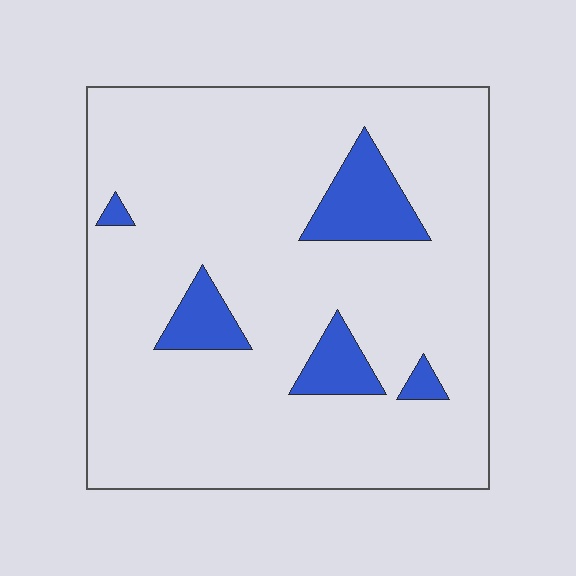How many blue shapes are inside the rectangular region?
5.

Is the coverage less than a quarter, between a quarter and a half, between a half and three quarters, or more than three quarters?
Less than a quarter.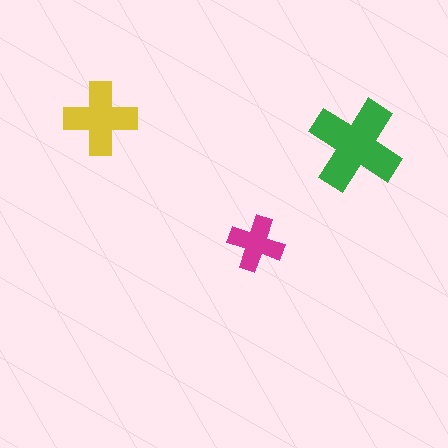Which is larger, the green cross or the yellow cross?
The green one.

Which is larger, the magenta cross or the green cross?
The green one.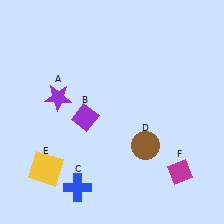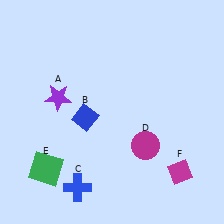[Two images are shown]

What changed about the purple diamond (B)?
In Image 1, B is purple. In Image 2, it changed to blue.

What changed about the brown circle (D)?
In Image 1, D is brown. In Image 2, it changed to magenta.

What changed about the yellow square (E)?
In Image 1, E is yellow. In Image 2, it changed to green.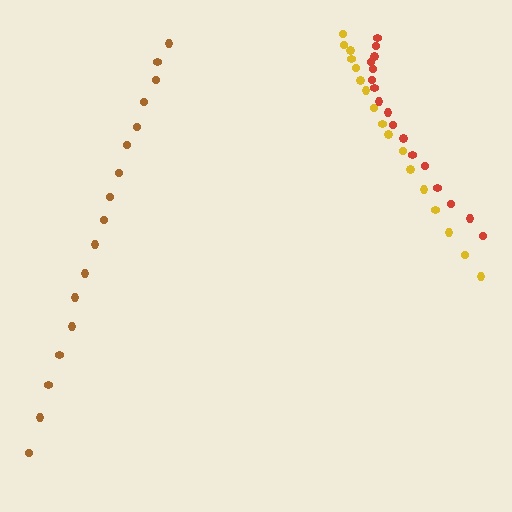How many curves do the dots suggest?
There are 3 distinct paths.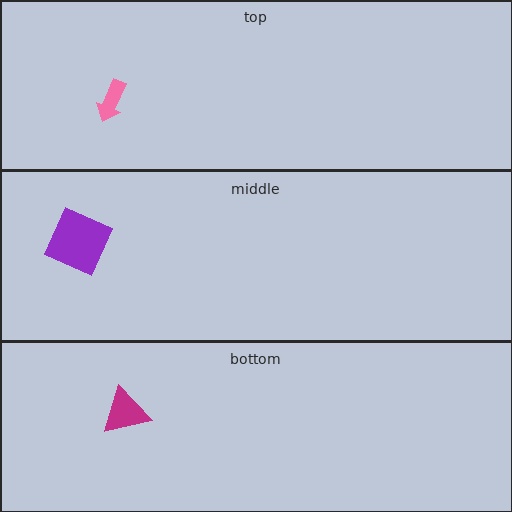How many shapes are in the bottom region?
1.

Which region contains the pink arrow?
The top region.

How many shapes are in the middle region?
1.